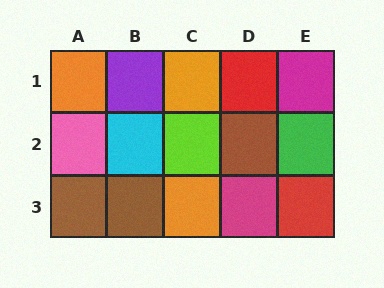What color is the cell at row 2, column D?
Brown.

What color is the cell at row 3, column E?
Red.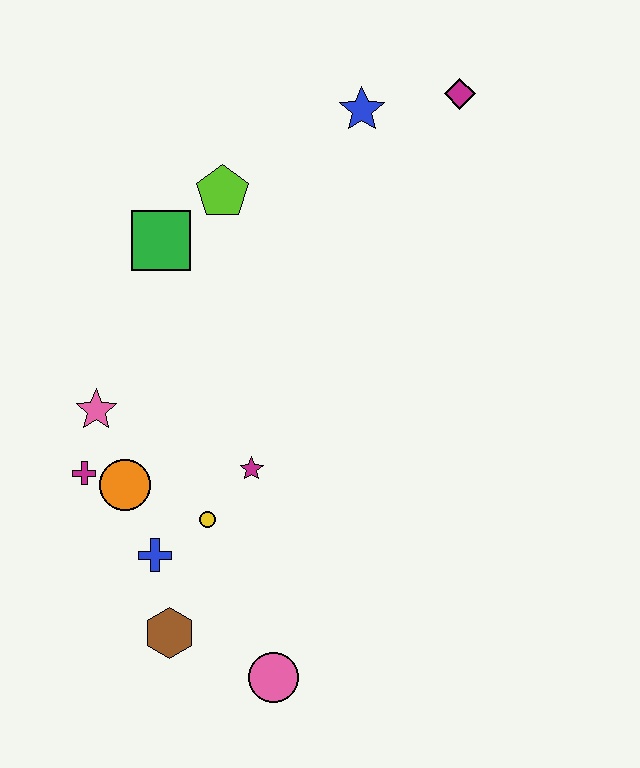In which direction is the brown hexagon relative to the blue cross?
The brown hexagon is below the blue cross.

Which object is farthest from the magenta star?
The magenta diamond is farthest from the magenta star.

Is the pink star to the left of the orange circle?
Yes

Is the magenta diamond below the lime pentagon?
No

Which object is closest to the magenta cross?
The orange circle is closest to the magenta cross.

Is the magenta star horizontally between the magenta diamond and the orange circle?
Yes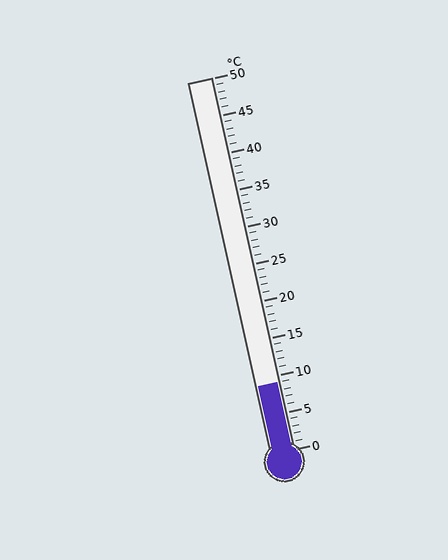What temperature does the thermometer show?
The thermometer shows approximately 9°C.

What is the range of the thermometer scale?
The thermometer scale ranges from 0°C to 50°C.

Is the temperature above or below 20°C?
The temperature is below 20°C.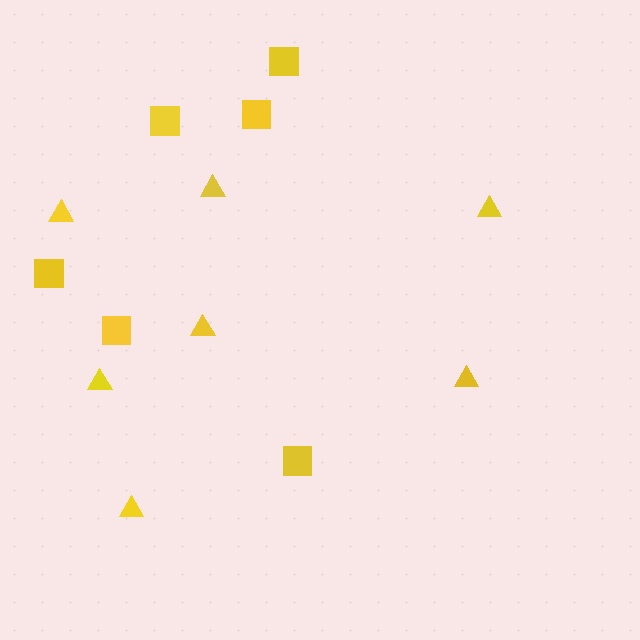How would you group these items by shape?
There are 2 groups: one group of triangles (7) and one group of squares (6).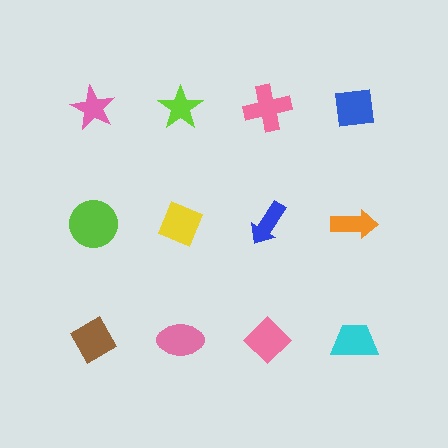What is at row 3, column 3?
A pink diamond.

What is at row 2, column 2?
A yellow diamond.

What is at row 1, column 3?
A pink cross.